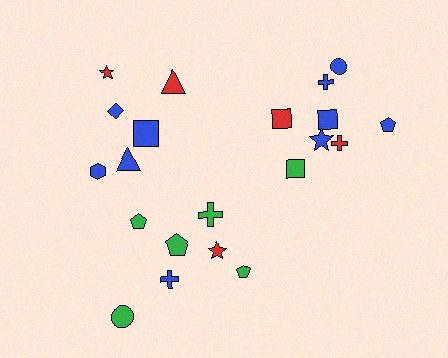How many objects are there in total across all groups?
There are 21 objects.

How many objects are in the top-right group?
There are 8 objects.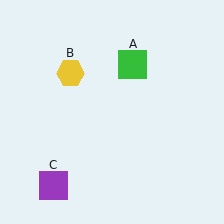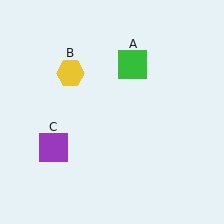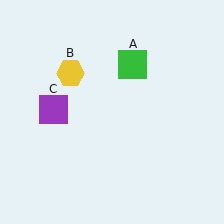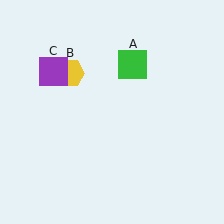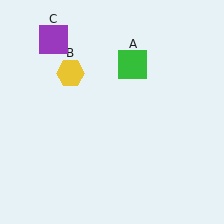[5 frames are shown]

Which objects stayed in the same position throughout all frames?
Green square (object A) and yellow hexagon (object B) remained stationary.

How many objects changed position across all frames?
1 object changed position: purple square (object C).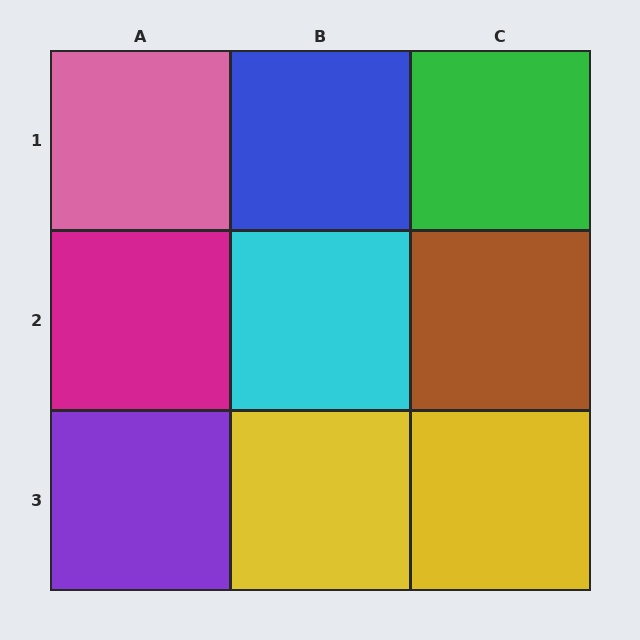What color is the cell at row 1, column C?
Green.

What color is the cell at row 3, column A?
Purple.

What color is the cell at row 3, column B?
Yellow.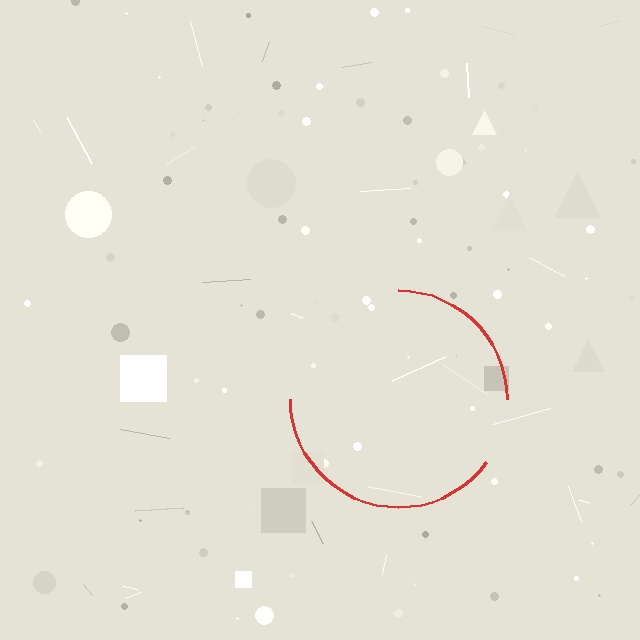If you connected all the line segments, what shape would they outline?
They would outline a circle.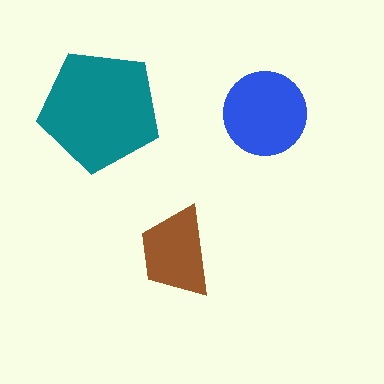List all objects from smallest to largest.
The brown trapezoid, the blue circle, the teal pentagon.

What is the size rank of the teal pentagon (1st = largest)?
1st.